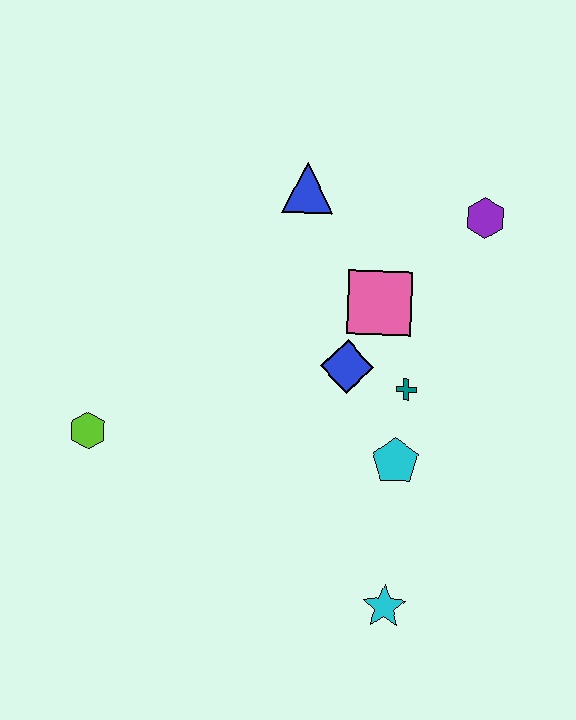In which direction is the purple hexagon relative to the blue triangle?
The purple hexagon is to the right of the blue triangle.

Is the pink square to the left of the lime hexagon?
No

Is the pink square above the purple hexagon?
No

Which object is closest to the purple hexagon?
The pink square is closest to the purple hexagon.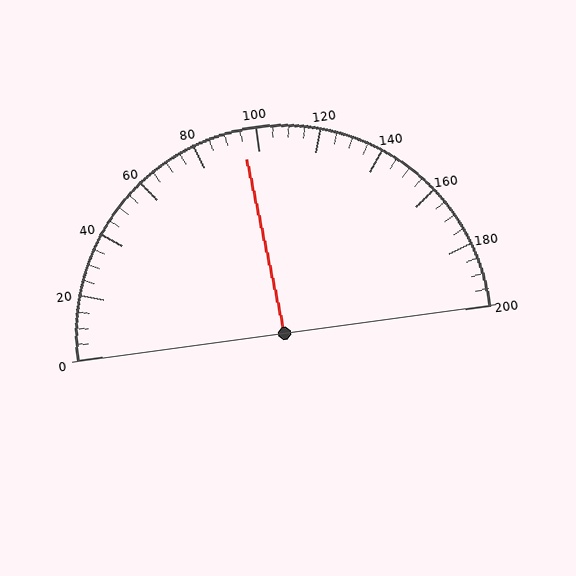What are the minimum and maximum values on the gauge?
The gauge ranges from 0 to 200.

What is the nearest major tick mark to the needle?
The nearest major tick mark is 100.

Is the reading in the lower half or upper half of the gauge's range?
The reading is in the lower half of the range (0 to 200).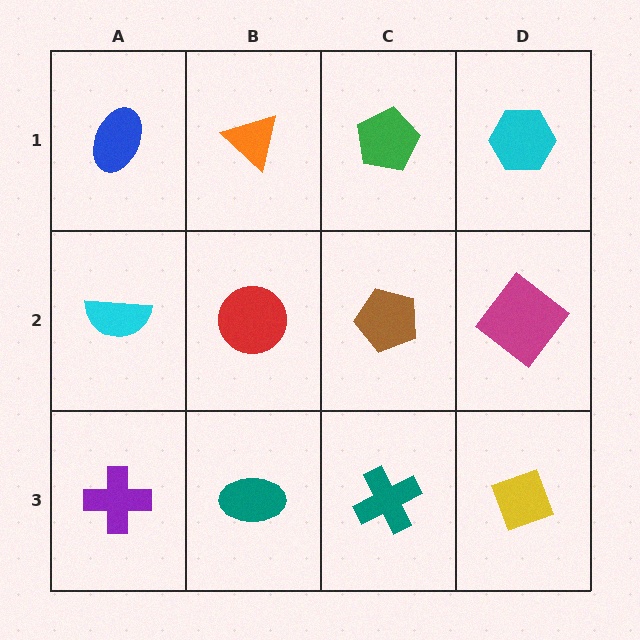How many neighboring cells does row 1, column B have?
3.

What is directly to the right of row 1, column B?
A green pentagon.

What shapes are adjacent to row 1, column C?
A brown pentagon (row 2, column C), an orange triangle (row 1, column B), a cyan hexagon (row 1, column D).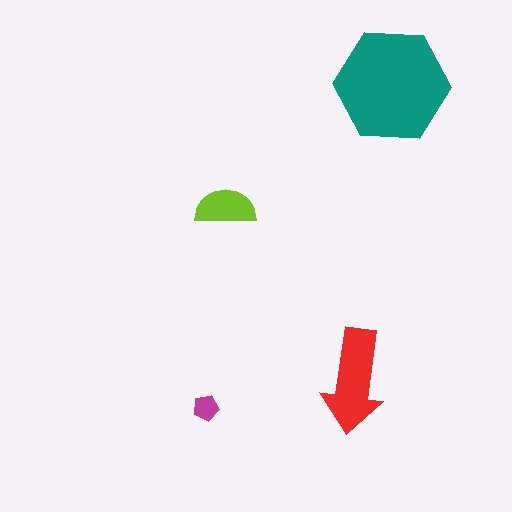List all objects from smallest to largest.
The magenta pentagon, the lime semicircle, the red arrow, the teal hexagon.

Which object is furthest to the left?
The magenta pentagon is leftmost.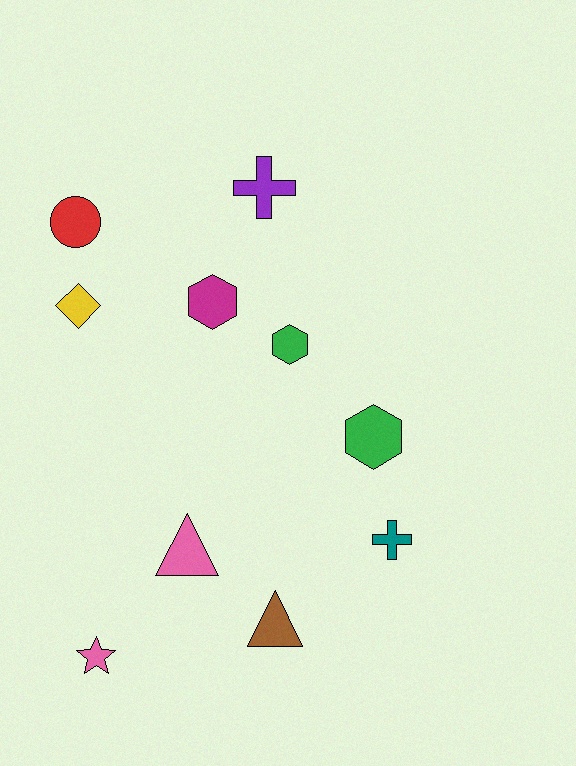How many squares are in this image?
There are no squares.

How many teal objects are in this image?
There is 1 teal object.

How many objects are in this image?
There are 10 objects.